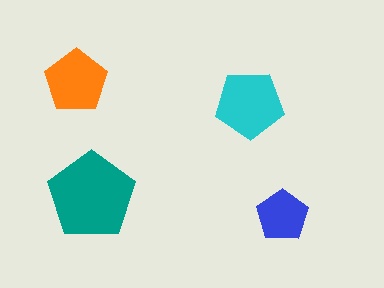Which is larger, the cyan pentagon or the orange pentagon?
The cyan one.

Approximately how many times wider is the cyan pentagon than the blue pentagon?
About 1.5 times wider.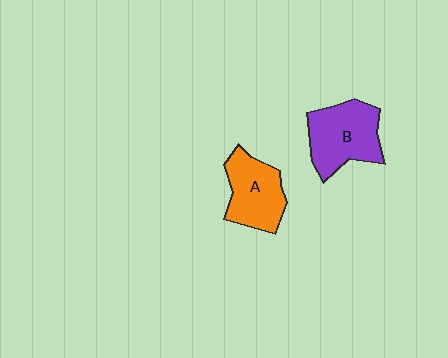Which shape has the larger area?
Shape B (purple).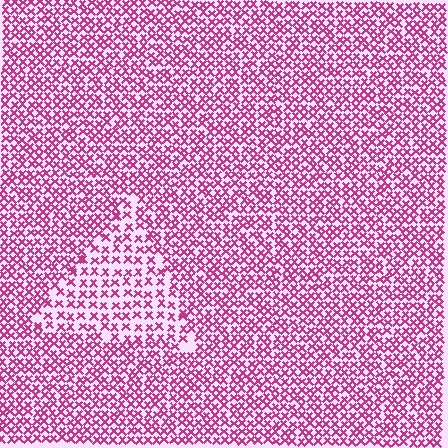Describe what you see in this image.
The image contains small magenta elements arranged at two different densities. A triangle-shaped region is visible where the elements are less densely packed than the surrounding area.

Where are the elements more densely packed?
The elements are more densely packed outside the triangle boundary.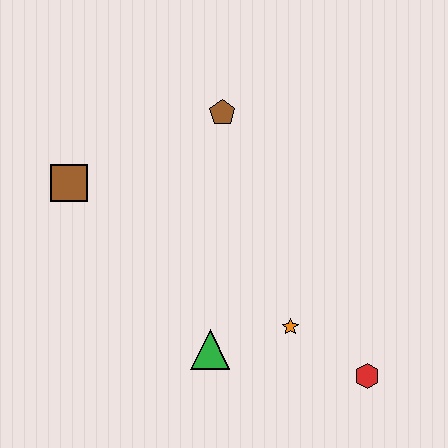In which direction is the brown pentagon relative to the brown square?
The brown pentagon is to the right of the brown square.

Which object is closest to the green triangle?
The orange star is closest to the green triangle.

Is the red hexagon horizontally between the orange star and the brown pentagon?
No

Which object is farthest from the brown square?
The red hexagon is farthest from the brown square.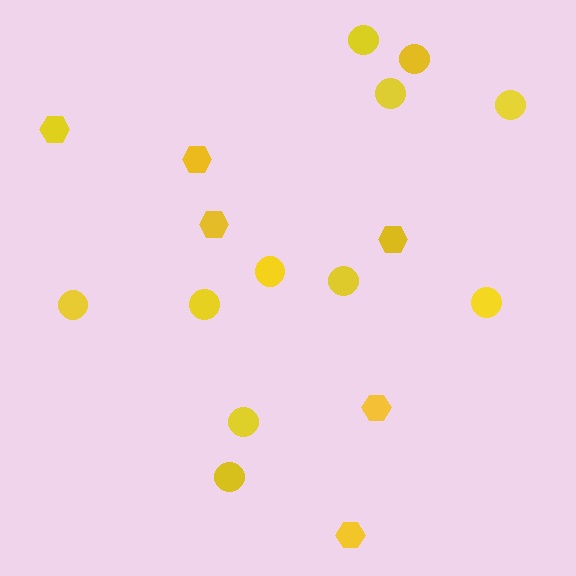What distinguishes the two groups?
There are 2 groups: one group of hexagons (6) and one group of circles (11).